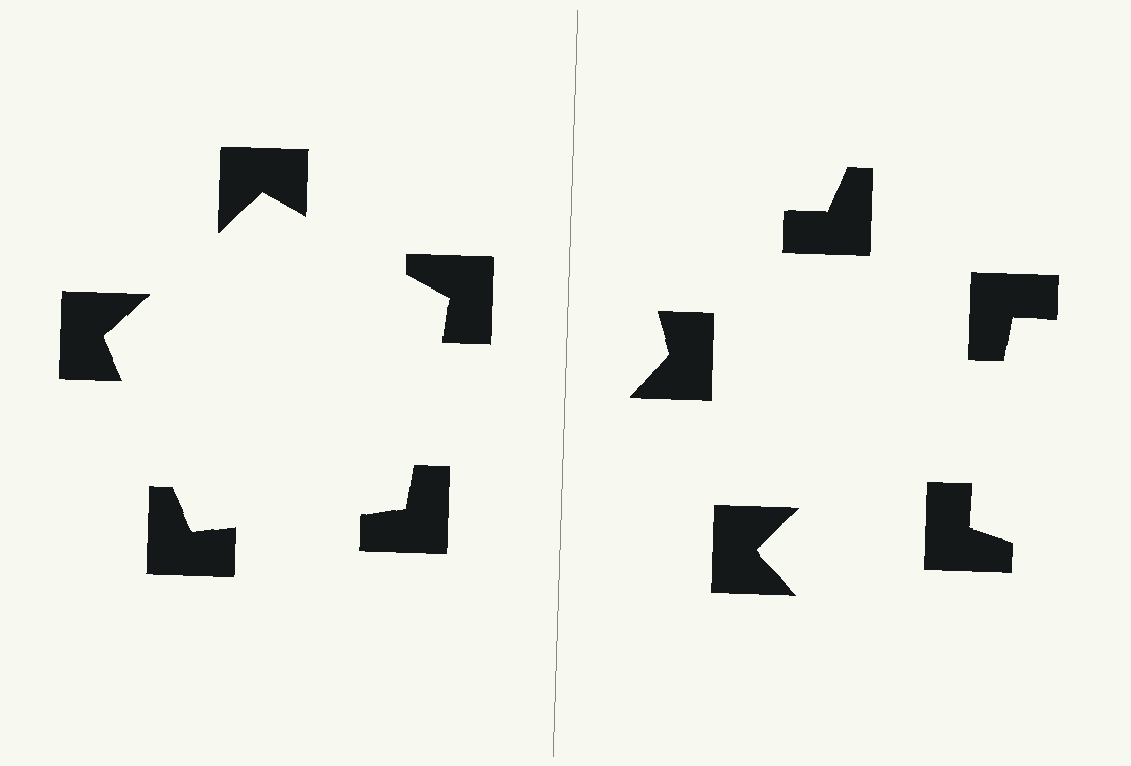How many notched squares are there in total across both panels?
10 — 5 on each side.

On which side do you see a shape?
An illusory pentagon appears on the left side. On the right side the wedge cuts are rotated, so no coherent shape forms.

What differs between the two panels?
The notched squares are positioned identically on both sides; only the wedge orientations differ. On the left they align to a pentagon; on the right they are misaligned.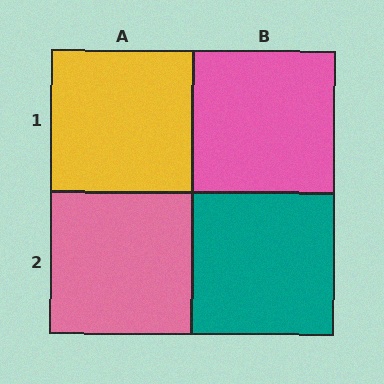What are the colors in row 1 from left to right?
Yellow, pink.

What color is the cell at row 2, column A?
Pink.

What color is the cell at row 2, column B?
Teal.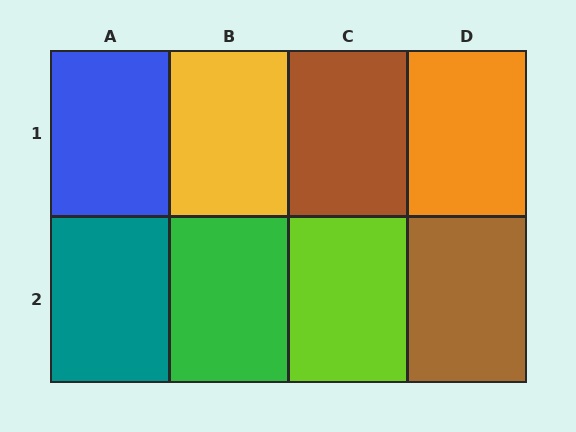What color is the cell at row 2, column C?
Lime.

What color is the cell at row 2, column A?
Teal.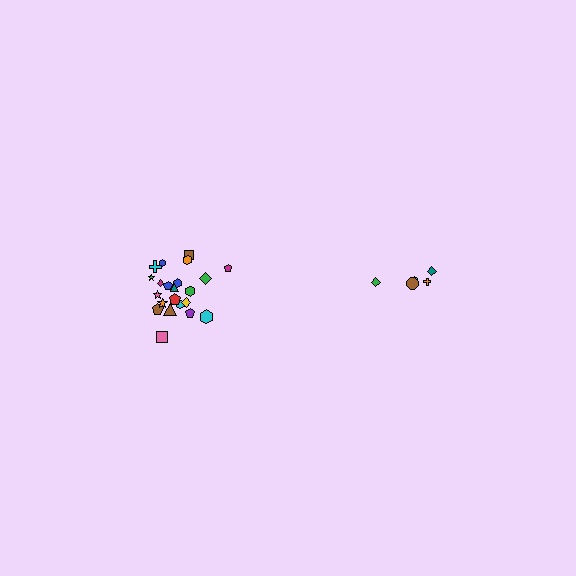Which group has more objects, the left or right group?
The left group.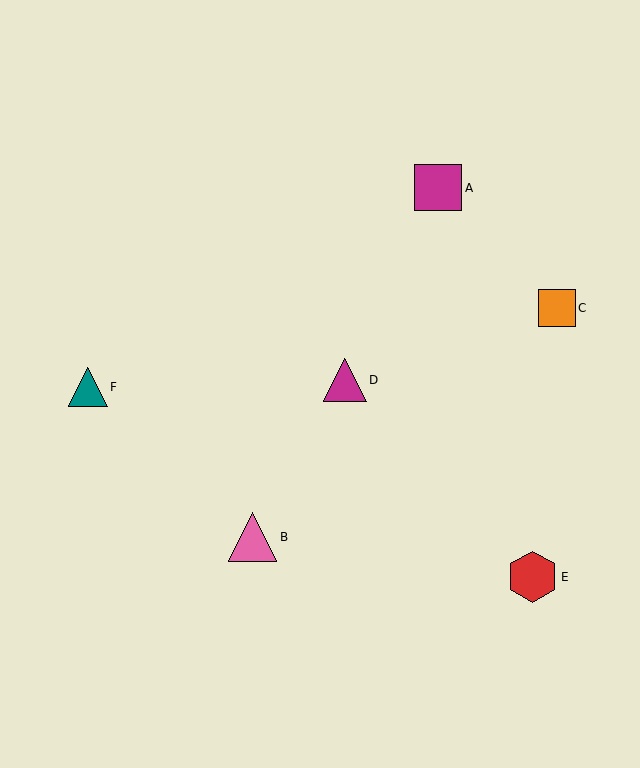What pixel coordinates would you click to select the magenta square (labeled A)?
Click at (438, 188) to select the magenta square A.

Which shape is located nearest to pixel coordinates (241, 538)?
The pink triangle (labeled B) at (252, 537) is nearest to that location.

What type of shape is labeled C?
Shape C is an orange square.